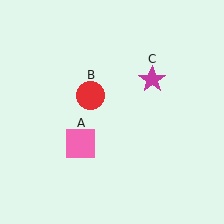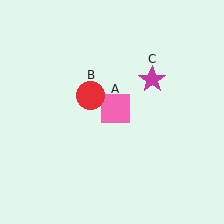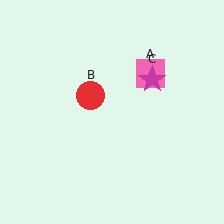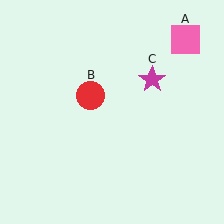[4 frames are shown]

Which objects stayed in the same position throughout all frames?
Red circle (object B) and magenta star (object C) remained stationary.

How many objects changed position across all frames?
1 object changed position: pink square (object A).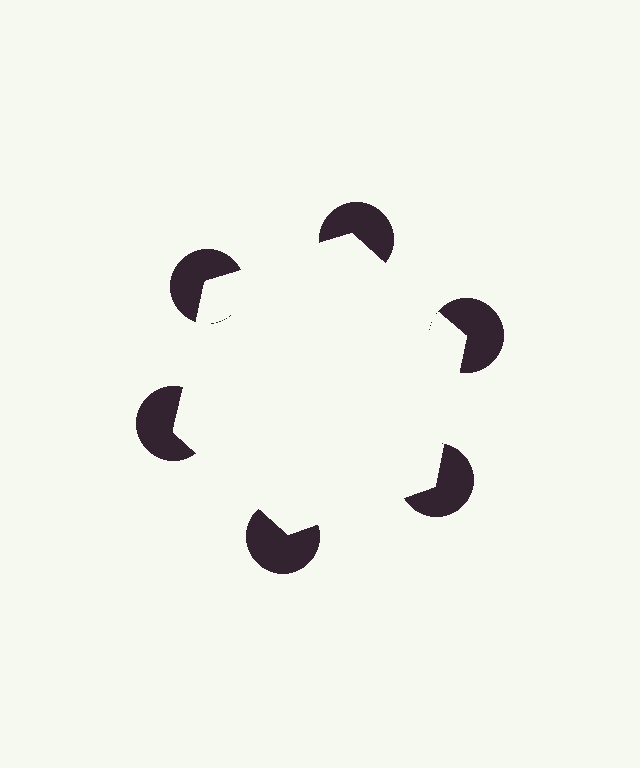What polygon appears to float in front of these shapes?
An illusory hexagon — its edges are inferred from the aligned wedge cuts in the pac-man discs, not physically drawn.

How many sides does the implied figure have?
6 sides.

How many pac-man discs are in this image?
There are 6 — one at each vertex of the illusory hexagon.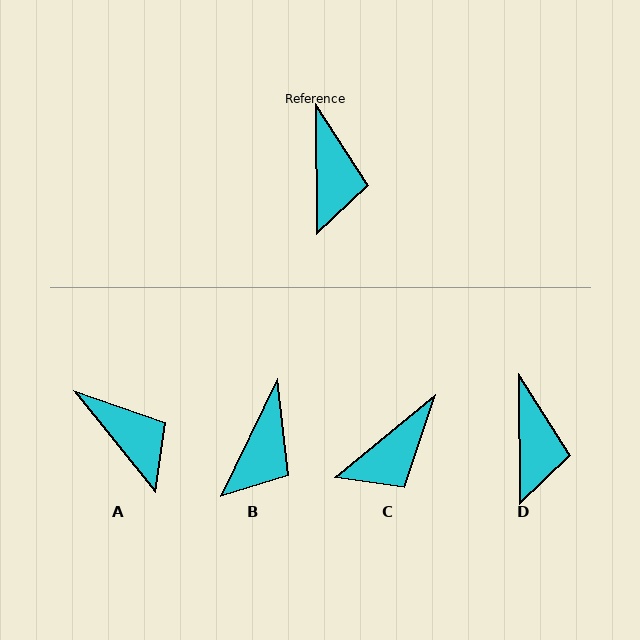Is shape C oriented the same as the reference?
No, it is off by about 51 degrees.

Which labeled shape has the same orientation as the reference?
D.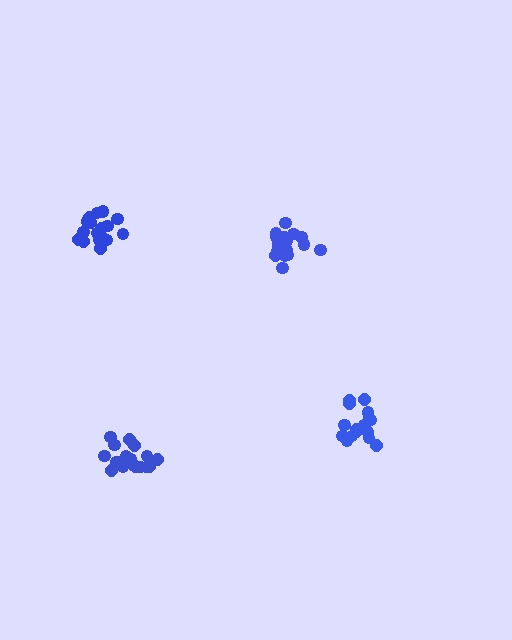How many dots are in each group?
Group 1: 18 dots, Group 2: 17 dots, Group 3: 17 dots, Group 4: 20 dots (72 total).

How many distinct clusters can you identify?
There are 4 distinct clusters.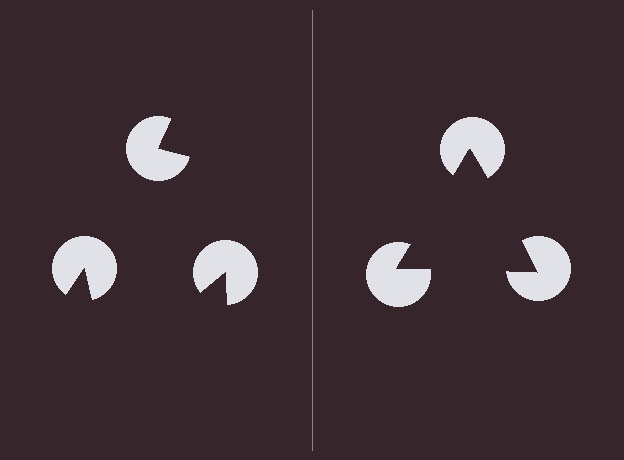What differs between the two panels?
The pac-man discs are positioned identically on both sides; only the wedge orientations differ. On the right they align to a triangle; on the left they are misaligned.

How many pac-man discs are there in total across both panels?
6 — 3 on each side.